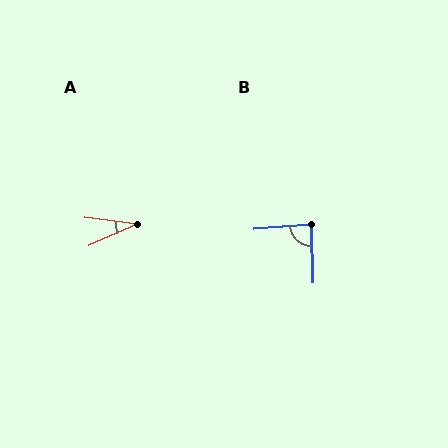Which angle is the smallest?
A, at approximately 32 degrees.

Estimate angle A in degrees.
Approximately 32 degrees.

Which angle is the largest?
B, at approximately 88 degrees.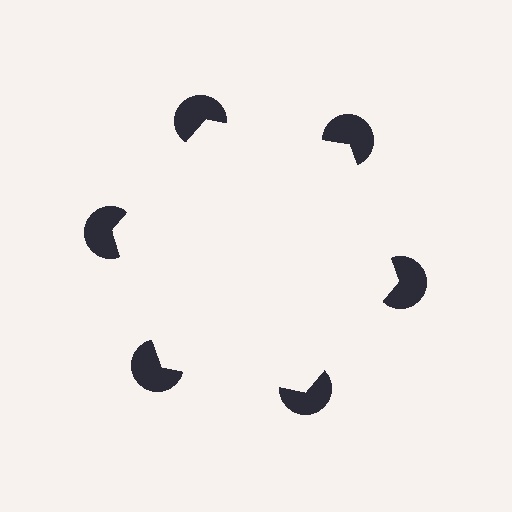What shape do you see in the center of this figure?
An illusory hexagon — its edges are inferred from the aligned wedge cuts in the pac-man discs, not physically drawn.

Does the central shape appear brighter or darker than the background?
It typically appears slightly brighter than the background, even though no actual brightness change is drawn.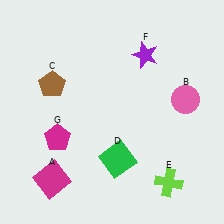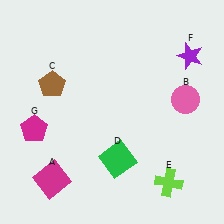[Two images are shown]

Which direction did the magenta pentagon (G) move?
The magenta pentagon (G) moved left.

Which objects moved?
The objects that moved are: the purple star (F), the magenta pentagon (G).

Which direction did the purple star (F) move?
The purple star (F) moved right.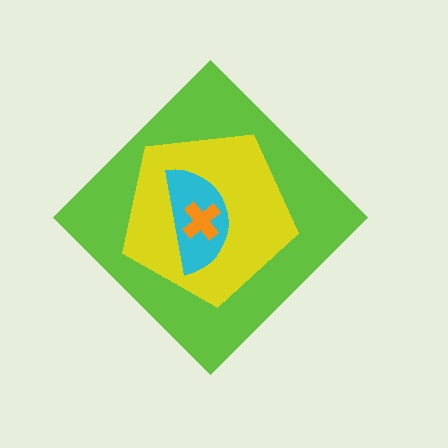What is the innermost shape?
The orange cross.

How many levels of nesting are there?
4.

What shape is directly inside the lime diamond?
The yellow pentagon.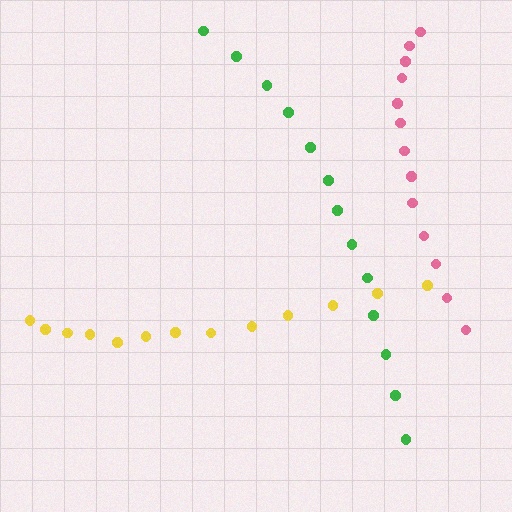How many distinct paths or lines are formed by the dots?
There are 3 distinct paths.